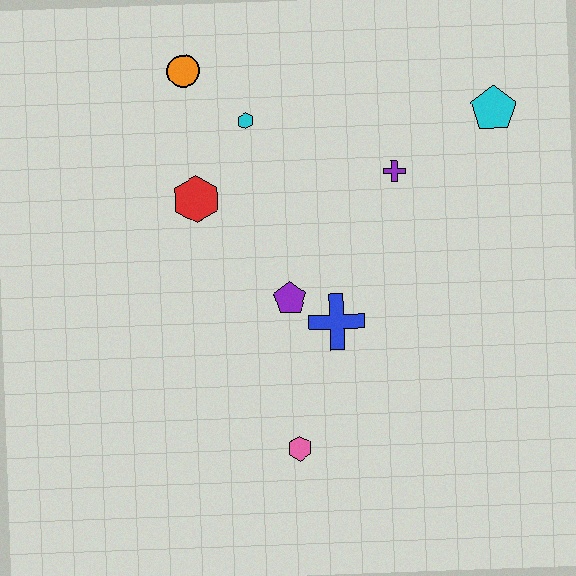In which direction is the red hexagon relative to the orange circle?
The red hexagon is below the orange circle.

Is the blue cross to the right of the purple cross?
No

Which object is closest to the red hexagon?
The cyan hexagon is closest to the red hexagon.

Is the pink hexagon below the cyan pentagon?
Yes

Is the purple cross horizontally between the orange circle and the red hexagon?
No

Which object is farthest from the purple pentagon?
The cyan pentagon is farthest from the purple pentagon.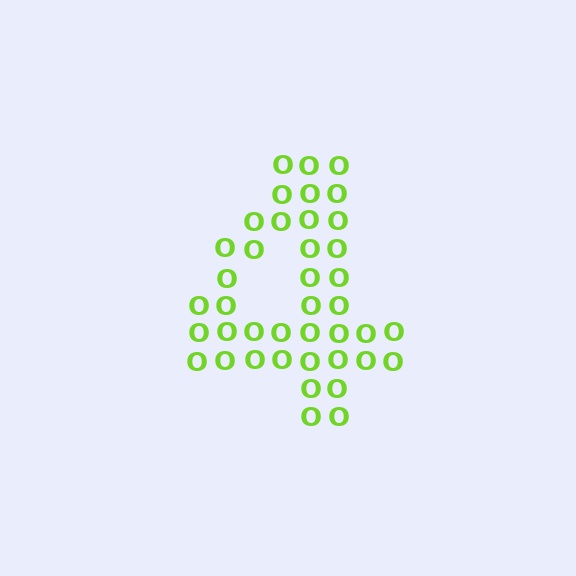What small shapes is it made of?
It is made of small letter O's.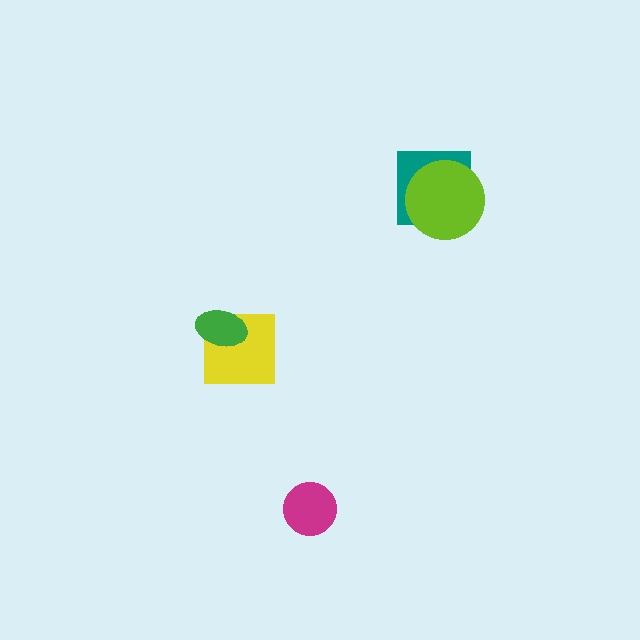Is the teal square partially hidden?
Yes, it is partially covered by another shape.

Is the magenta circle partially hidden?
No, no other shape covers it.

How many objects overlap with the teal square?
1 object overlaps with the teal square.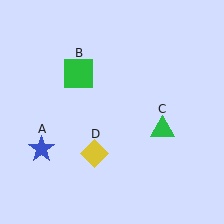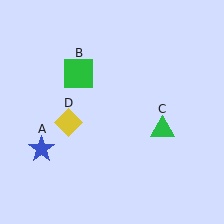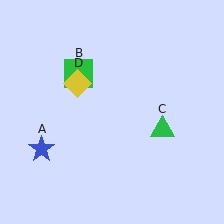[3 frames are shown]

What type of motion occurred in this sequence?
The yellow diamond (object D) rotated clockwise around the center of the scene.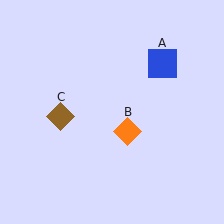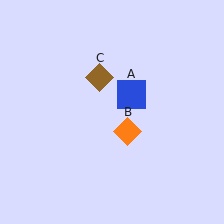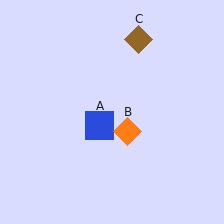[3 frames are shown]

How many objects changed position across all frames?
2 objects changed position: blue square (object A), brown diamond (object C).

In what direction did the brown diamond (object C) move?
The brown diamond (object C) moved up and to the right.